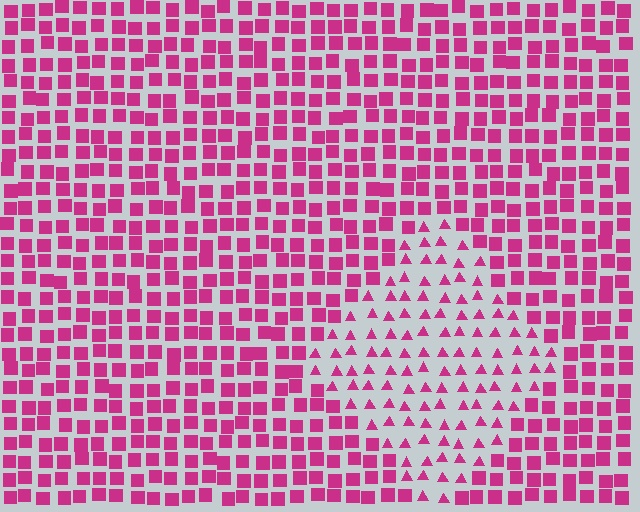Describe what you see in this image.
The image is filled with small magenta elements arranged in a uniform grid. A diamond-shaped region contains triangles, while the surrounding area contains squares. The boundary is defined purely by the change in element shape.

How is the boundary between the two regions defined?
The boundary is defined by a change in element shape: triangles inside vs. squares outside. All elements share the same color and spacing.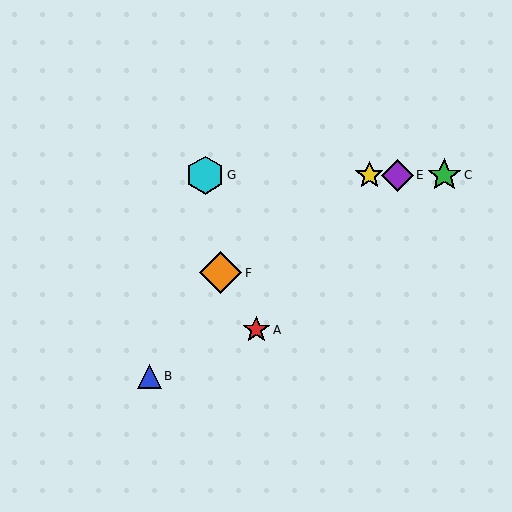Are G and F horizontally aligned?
No, G is at y≈175 and F is at y≈273.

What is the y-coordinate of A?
Object A is at y≈330.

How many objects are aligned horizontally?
4 objects (C, D, E, G) are aligned horizontally.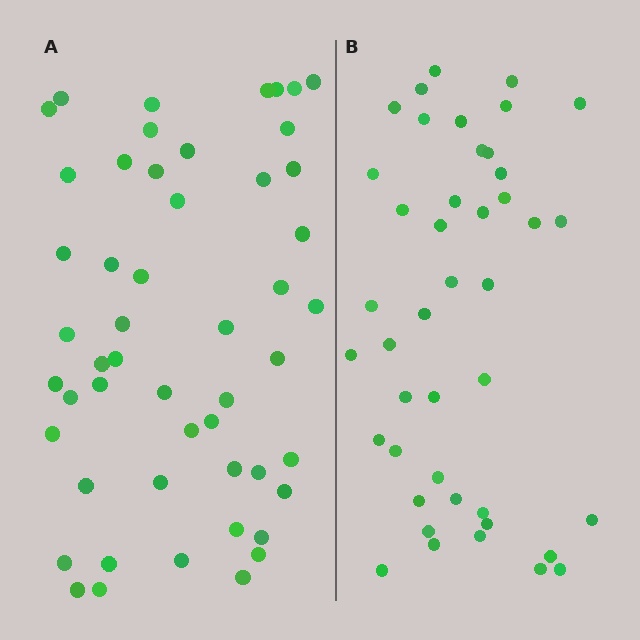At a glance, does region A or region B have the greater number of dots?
Region A (the left region) has more dots.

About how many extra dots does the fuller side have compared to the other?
Region A has roughly 8 or so more dots than region B.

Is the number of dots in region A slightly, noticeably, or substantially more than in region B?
Region A has only slightly more — the two regions are fairly close. The ratio is roughly 1.2 to 1.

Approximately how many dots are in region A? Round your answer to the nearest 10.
About 50 dots. (The exact count is 51, which rounds to 50.)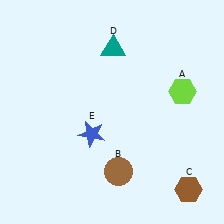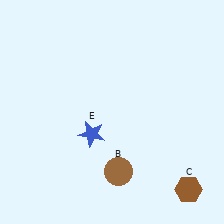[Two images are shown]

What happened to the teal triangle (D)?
The teal triangle (D) was removed in Image 2. It was in the top-right area of Image 1.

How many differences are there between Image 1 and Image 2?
There are 2 differences between the two images.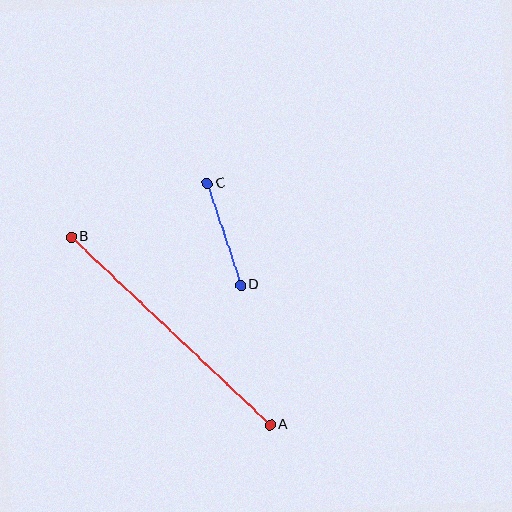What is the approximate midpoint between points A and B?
The midpoint is at approximately (171, 331) pixels.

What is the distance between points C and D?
The distance is approximately 107 pixels.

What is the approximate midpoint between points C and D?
The midpoint is at approximately (224, 234) pixels.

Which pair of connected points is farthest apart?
Points A and B are farthest apart.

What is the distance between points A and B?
The distance is approximately 274 pixels.